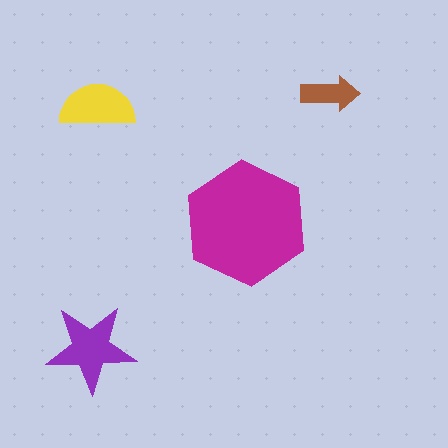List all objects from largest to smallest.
The magenta hexagon, the purple star, the yellow semicircle, the brown arrow.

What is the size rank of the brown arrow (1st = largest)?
4th.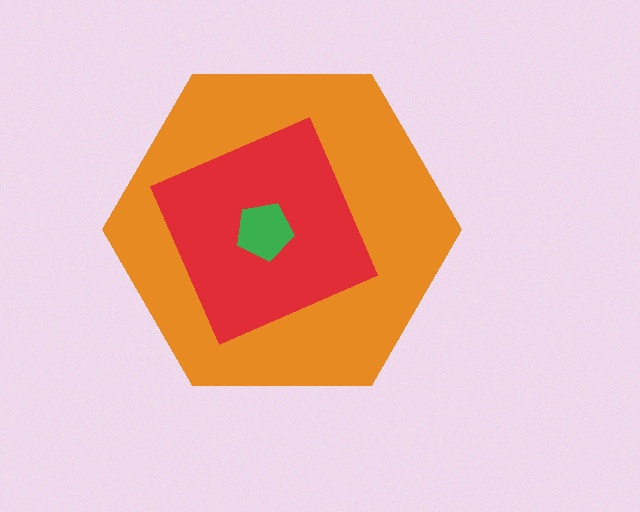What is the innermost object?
The green pentagon.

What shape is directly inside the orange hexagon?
The red diamond.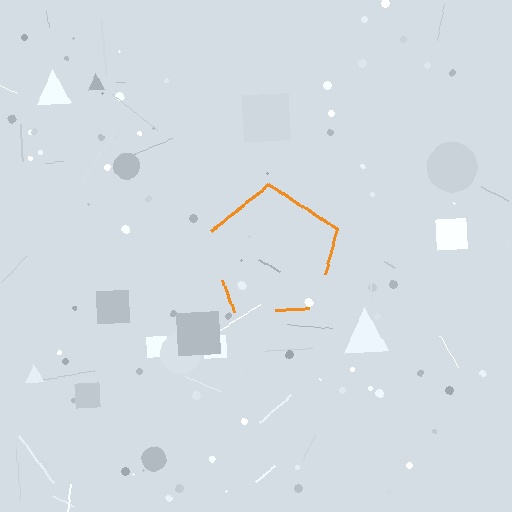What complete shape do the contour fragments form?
The contour fragments form a pentagon.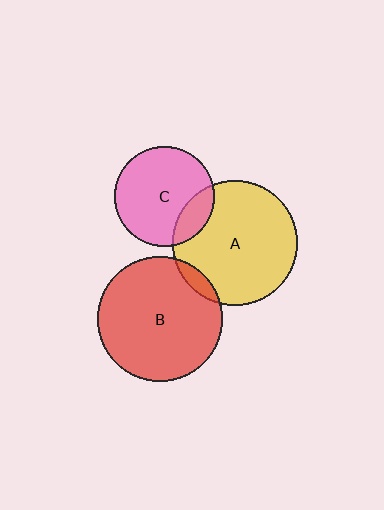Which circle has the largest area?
Circle B (red).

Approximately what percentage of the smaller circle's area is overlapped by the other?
Approximately 5%.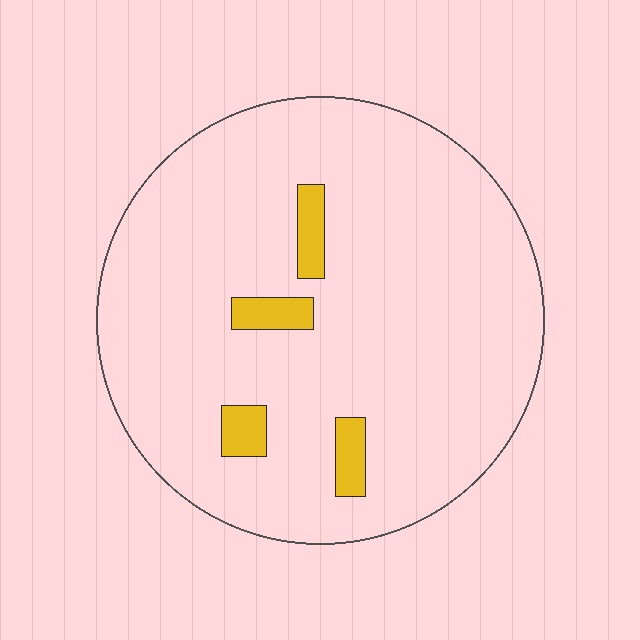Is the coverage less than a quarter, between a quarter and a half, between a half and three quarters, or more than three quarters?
Less than a quarter.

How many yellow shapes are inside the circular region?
4.